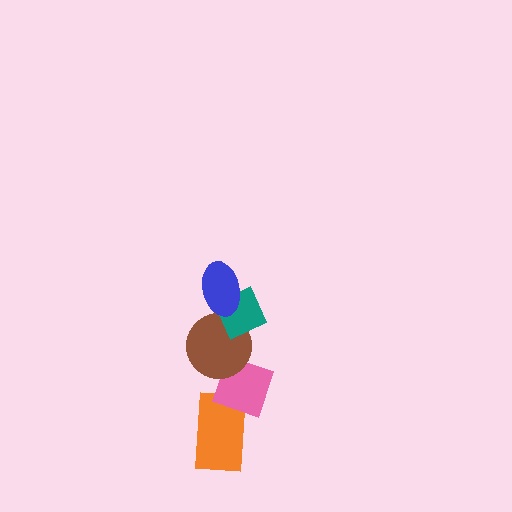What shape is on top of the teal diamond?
The blue ellipse is on top of the teal diamond.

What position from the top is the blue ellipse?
The blue ellipse is 1st from the top.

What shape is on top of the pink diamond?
The brown circle is on top of the pink diamond.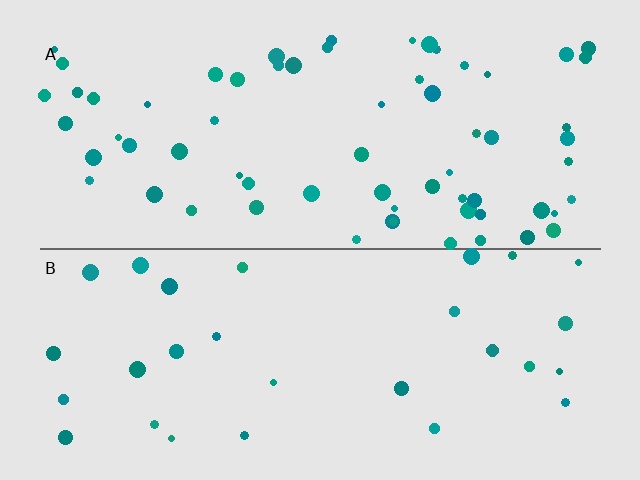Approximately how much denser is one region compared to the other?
Approximately 2.2× — region A over region B.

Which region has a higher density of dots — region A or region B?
A (the top).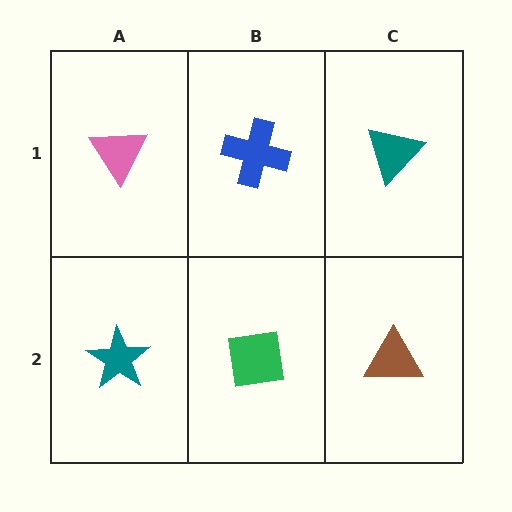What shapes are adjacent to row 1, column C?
A brown triangle (row 2, column C), a blue cross (row 1, column B).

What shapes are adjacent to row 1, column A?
A teal star (row 2, column A), a blue cross (row 1, column B).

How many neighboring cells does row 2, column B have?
3.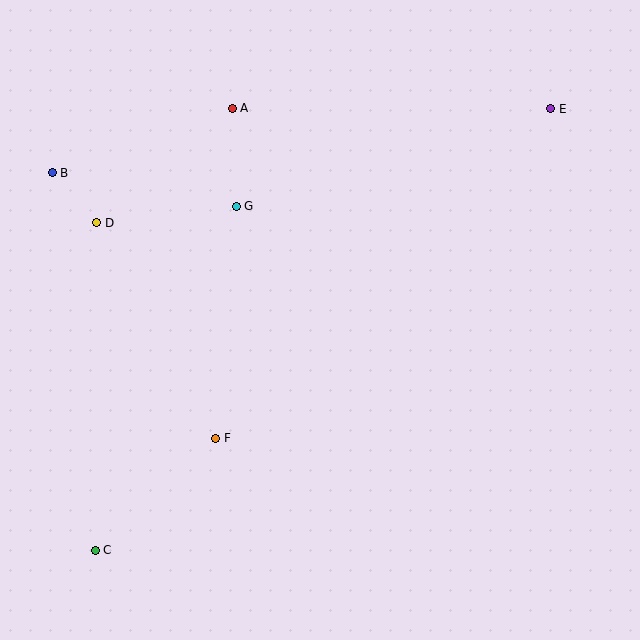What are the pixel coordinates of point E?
Point E is at (551, 109).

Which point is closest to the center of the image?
Point G at (236, 206) is closest to the center.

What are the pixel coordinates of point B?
Point B is at (52, 173).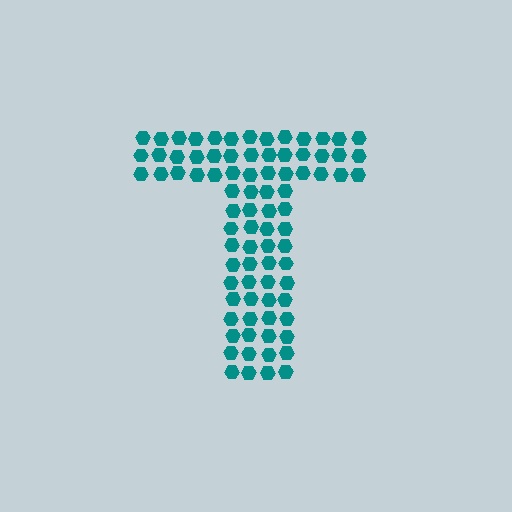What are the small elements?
The small elements are hexagons.